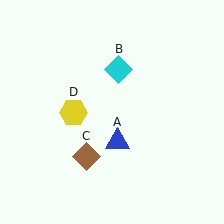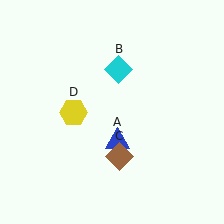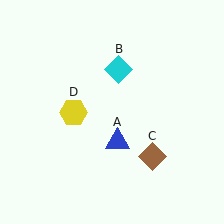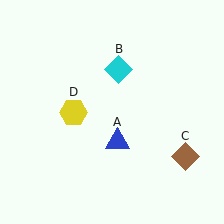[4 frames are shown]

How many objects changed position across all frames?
1 object changed position: brown diamond (object C).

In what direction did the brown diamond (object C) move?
The brown diamond (object C) moved right.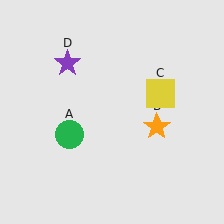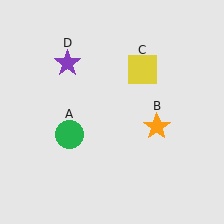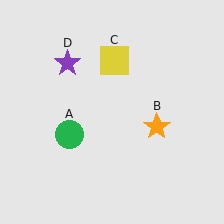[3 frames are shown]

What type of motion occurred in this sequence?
The yellow square (object C) rotated counterclockwise around the center of the scene.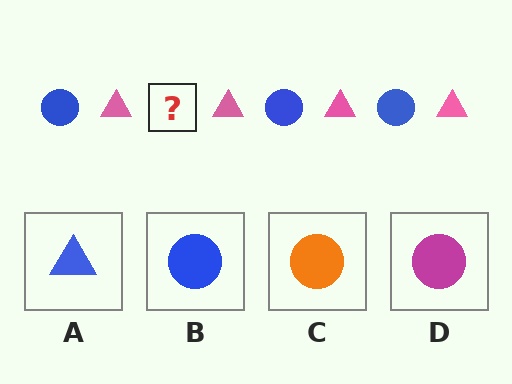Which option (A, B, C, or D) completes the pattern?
B.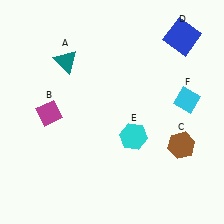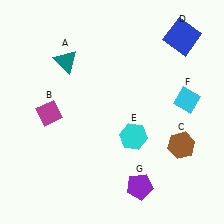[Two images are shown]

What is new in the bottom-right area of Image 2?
A purple pentagon (G) was added in the bottom-right area of Image 2.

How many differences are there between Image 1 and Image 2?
There is 1 difference between the two images.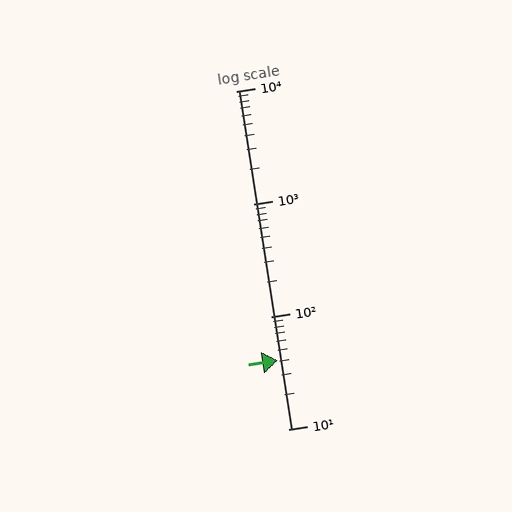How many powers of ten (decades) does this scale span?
The scale spans 3 decades, from 10 to 10000.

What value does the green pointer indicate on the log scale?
The pointer indicates approximately 41.